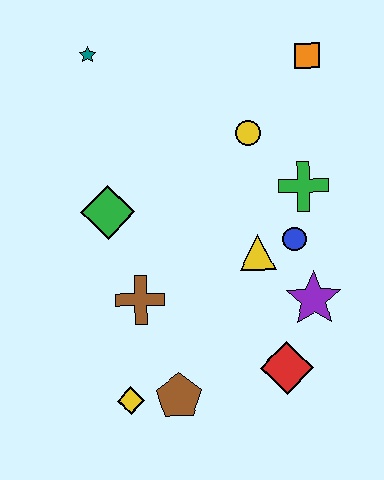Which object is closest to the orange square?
The yellow circle is closest to the orange square.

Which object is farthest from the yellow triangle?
The teal star is farthest from the yellow triangle.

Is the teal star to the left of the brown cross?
Yes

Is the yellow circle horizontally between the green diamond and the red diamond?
Yes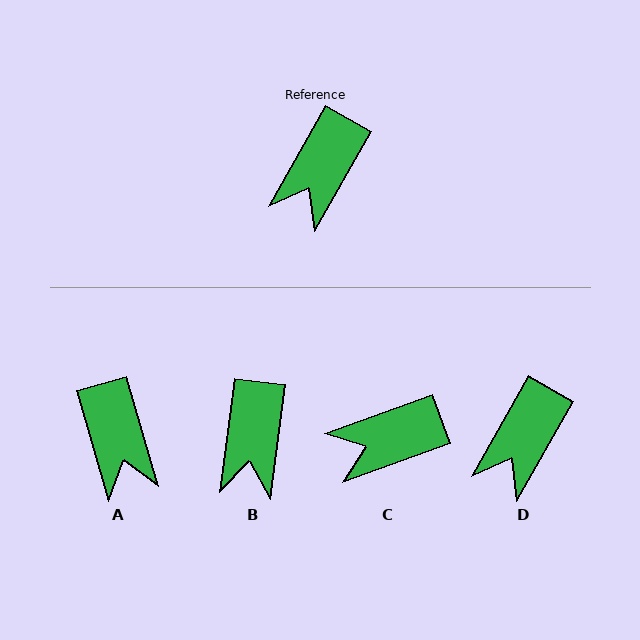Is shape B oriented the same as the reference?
No, it is off by about 22 degrees.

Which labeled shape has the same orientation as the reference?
D.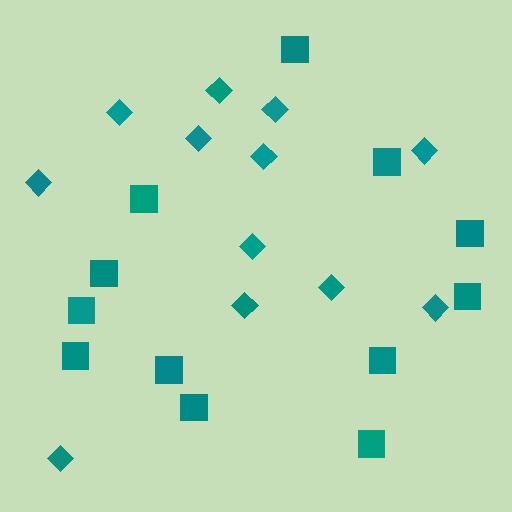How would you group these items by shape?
There are 2 groups: one group of squares (12) and one group of diamonds (12).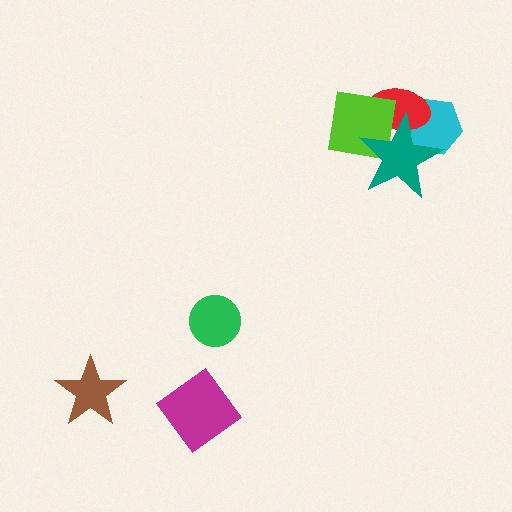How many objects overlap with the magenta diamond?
0 objects overlap with the magenta diamond.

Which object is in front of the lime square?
The teal star is in front of the lime square.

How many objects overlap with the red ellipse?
3 objects overlap with the red ellipse.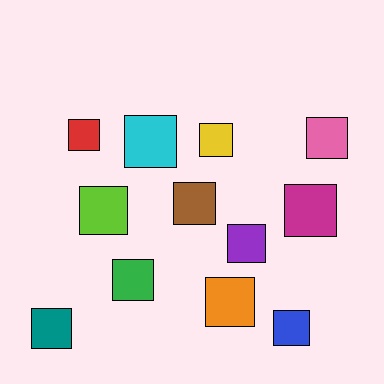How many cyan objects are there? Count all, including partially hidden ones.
There is 1 cyan object.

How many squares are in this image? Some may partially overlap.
There are 12 squares.